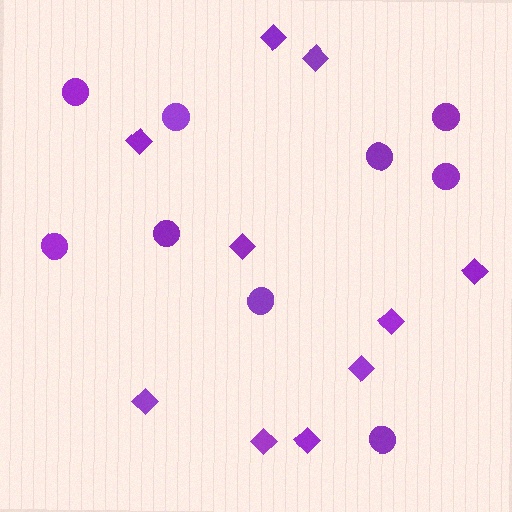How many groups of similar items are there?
There are 2 groups: one group of circles (9) and one group of diamonds (10).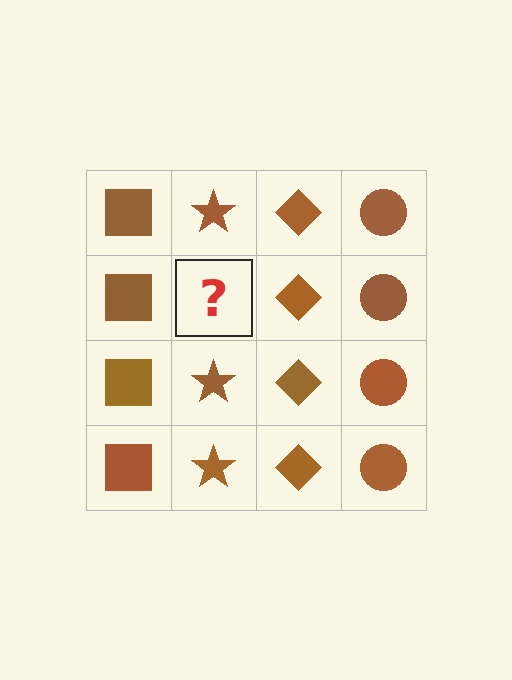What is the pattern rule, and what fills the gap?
The rule is that each column has a consistent shape. The gap should be filled with a brown star.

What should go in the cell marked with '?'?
The missing cell should contain a brown star.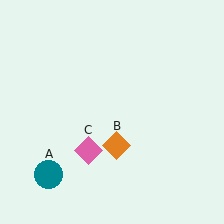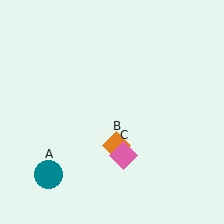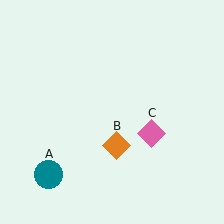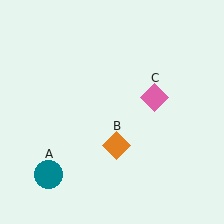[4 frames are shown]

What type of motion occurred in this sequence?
The pink diamond (object C) rotated counterclockwise around the center of the scene.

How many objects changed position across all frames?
1 object changed position: pink diamond (object C).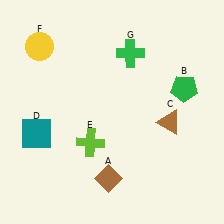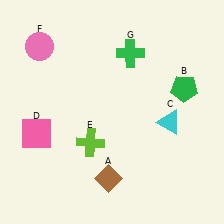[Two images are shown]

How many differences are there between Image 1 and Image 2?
There are 3 differences between the two images.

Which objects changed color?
C changed from brown to cyan. D changed from teal to pink. F changed from yellow to pink.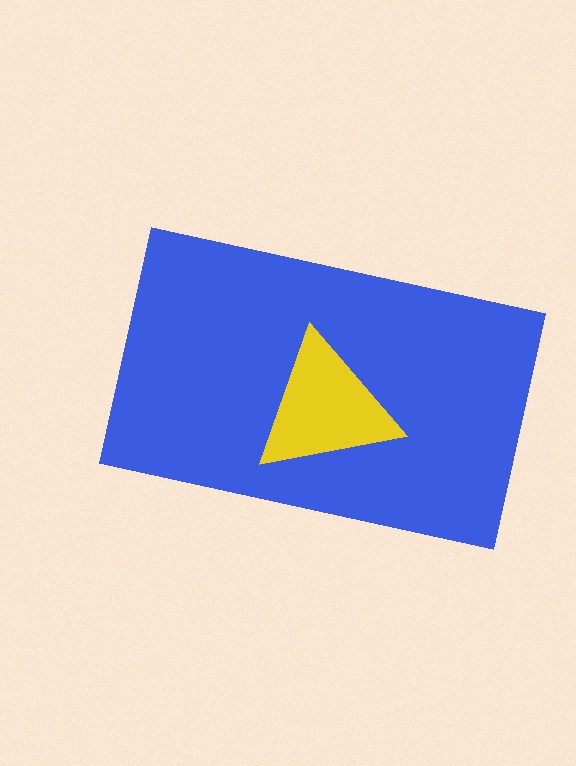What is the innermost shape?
The yellow triangle.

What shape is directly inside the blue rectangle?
The yellow triangle.